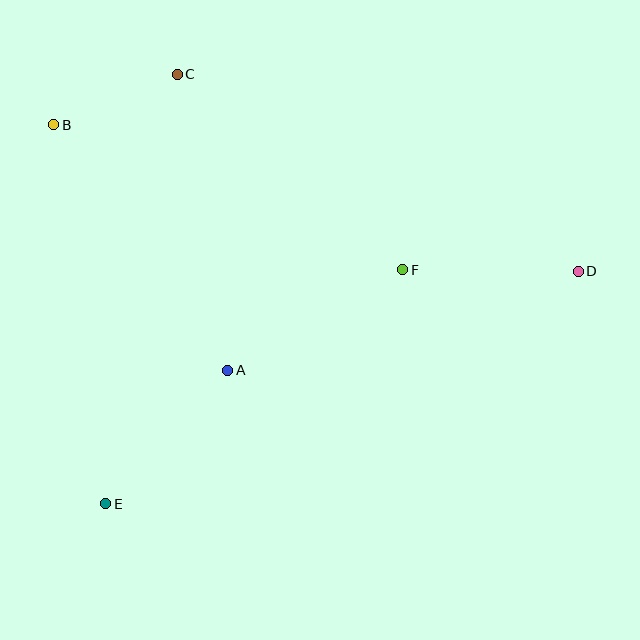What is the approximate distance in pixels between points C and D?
The distance between C and D is approximately 447 pixels.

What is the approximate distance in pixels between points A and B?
The distance between A and B is approximately 301 pixels.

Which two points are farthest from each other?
Points B and D are farthest from each other.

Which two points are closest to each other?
Points B and C are closest to each other.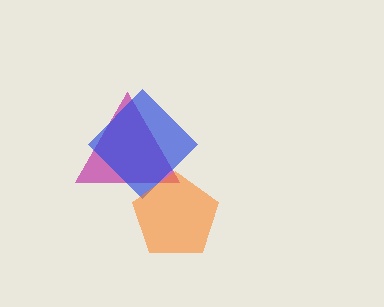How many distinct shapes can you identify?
There are 3 distinct shapes: a magenta triangle, a blue diamond, an orange pentagon.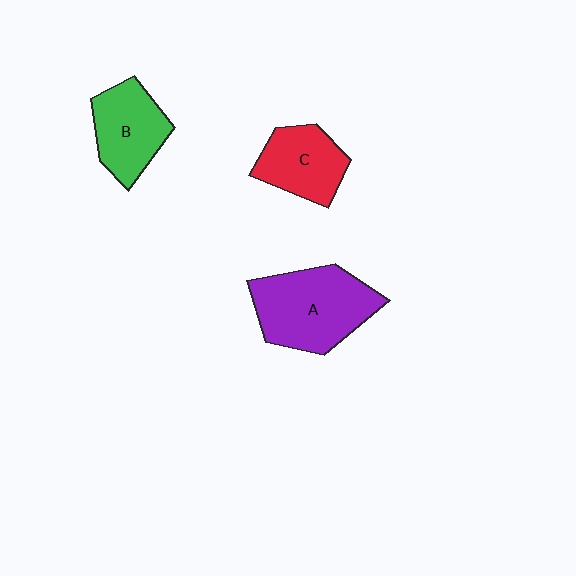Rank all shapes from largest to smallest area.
From largest to smallest: A (purple), B (green), C (red).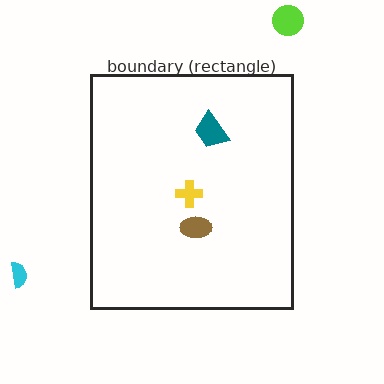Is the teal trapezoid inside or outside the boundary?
Inside.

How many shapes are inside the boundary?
3 inside, 2 outside.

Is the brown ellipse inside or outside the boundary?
Inside.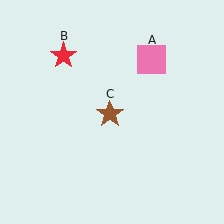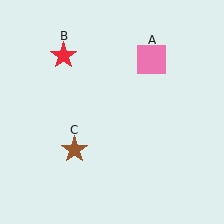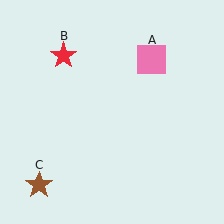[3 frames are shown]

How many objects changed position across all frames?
1 object changed position: brown star (object C).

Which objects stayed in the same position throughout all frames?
Pink square (object A) and red star (object B) remained stationary.